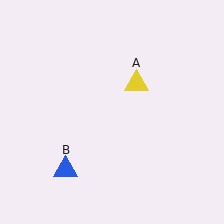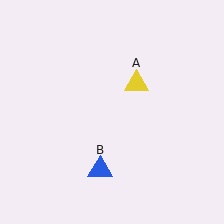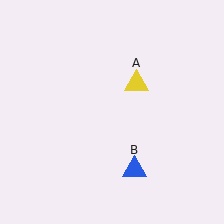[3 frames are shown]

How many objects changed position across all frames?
1 object changed position: blue triangle (object B).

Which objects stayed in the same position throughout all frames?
Yellow triangle (object A) remained stationary.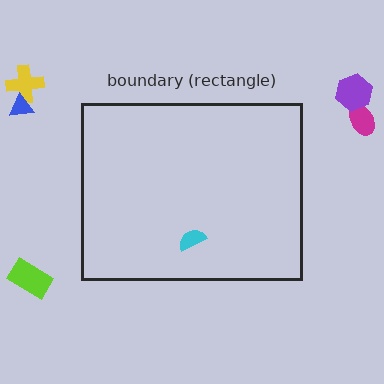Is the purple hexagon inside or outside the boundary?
Outside.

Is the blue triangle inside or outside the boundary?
Outside.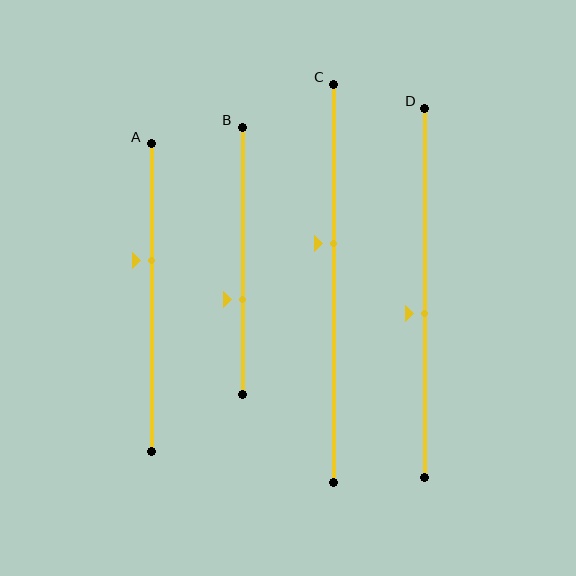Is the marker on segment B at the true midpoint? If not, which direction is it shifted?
No, the marker on segment B is shifted downward by about 14% of the segment length.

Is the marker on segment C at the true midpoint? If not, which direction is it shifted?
No, the marker on segment C is shifted upward by about 10% of the segment length.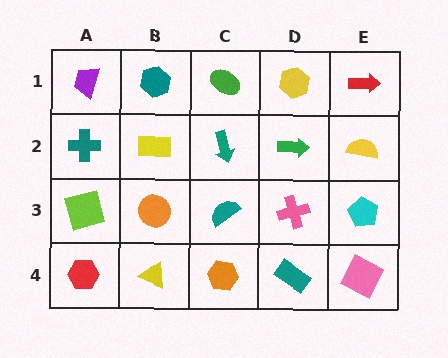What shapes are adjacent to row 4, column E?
A cyan pentagon (row 3, column E), a teal rectangle (row 4, column D).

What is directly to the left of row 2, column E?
A green arrow.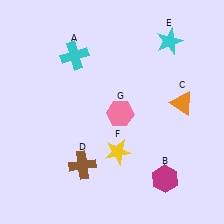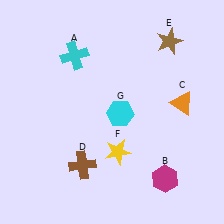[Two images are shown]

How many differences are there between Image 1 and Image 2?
There are 2 differences between the two images.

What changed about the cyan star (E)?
In Image 1, E is cyan. In Image 2, it changed to brown.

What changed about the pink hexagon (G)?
In Image 1, G is pink. In Image 2, it changed to cyan.